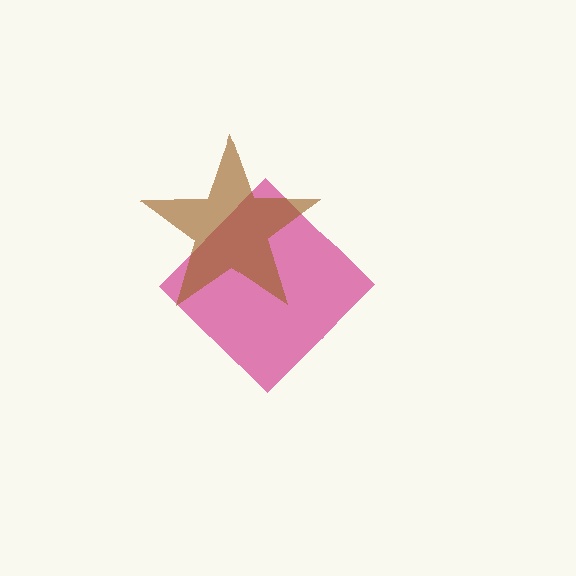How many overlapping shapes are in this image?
There are 2 overlapping shapes in the image.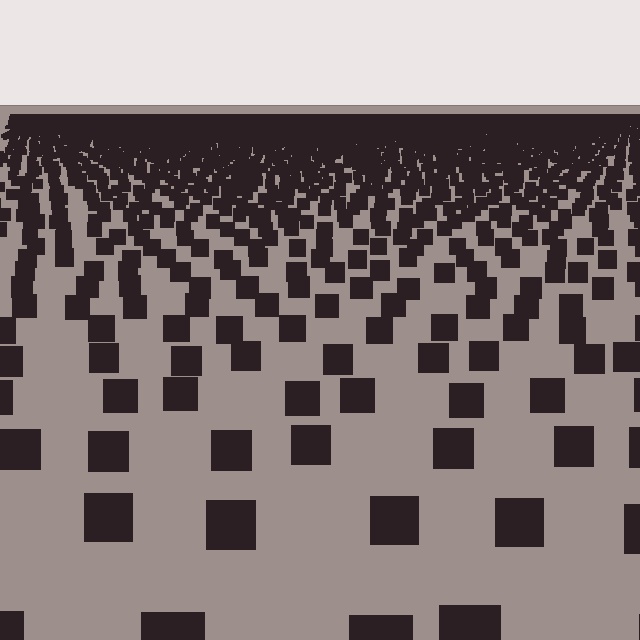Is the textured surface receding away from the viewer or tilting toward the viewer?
The surface is receding away from the viewer. Texture elements get smaller and denser toward the top.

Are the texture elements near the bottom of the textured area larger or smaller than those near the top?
Larger. Near the bottom, elements are closer to the viewer and appear at a bigger on-screen size.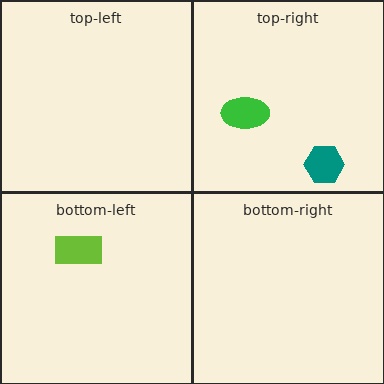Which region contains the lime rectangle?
The bottom-left region.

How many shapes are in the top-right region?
2.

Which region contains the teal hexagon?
The top-right region.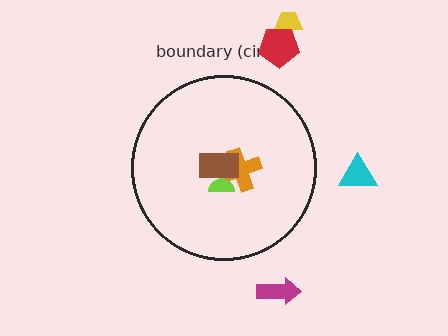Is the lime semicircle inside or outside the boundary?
Inside.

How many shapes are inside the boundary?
3 inside, 4 outside.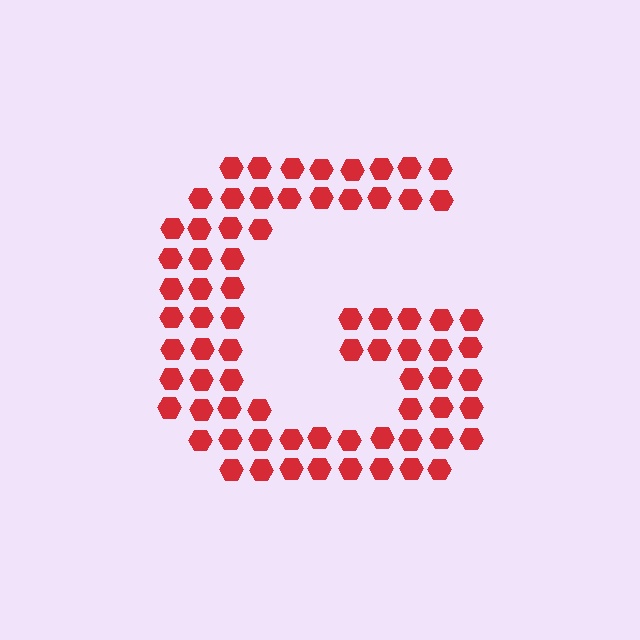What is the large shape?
The large shape is the letter G.